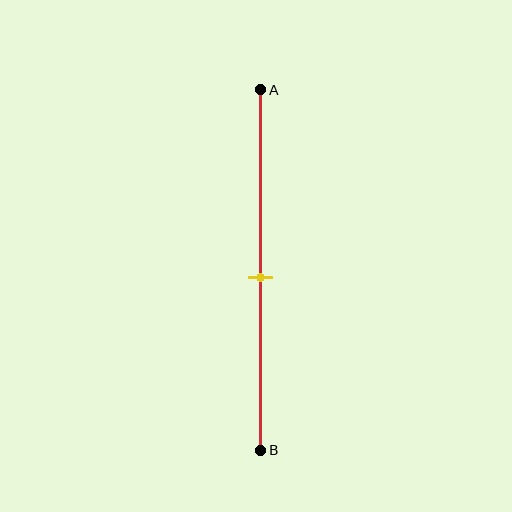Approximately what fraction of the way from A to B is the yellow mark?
The yellow mark is approximately 50% of the way from A to B.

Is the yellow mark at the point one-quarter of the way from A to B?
No, the mark is at about 50% from A, not at the 25% one-quarter point.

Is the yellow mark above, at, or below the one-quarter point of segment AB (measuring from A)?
The yellow mark is below the one-quarter point of segment AB.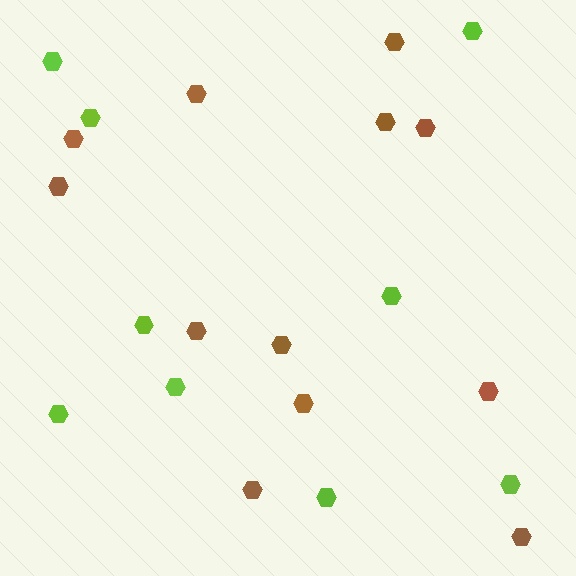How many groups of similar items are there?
There are 2 groups: one group of lime hexagons (9) and one group of brown hexagons (12).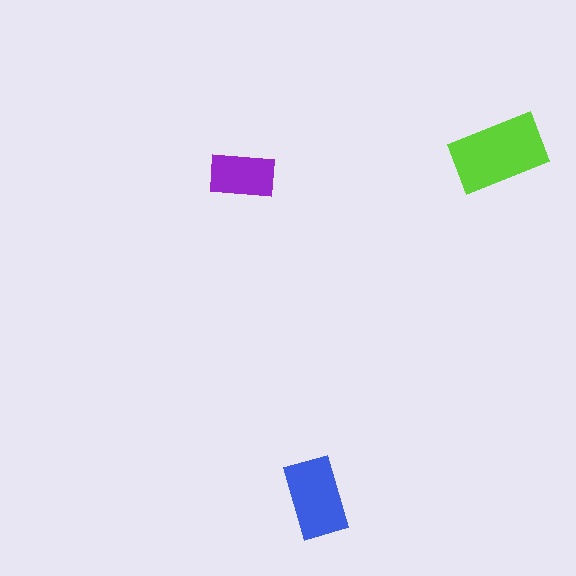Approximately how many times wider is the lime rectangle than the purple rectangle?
About 1.5 times wider.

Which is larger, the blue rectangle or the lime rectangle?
The lime one.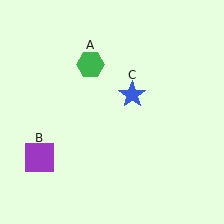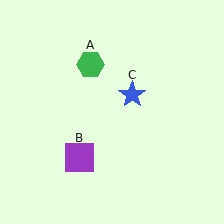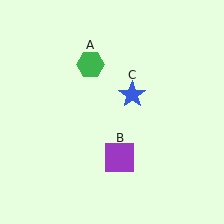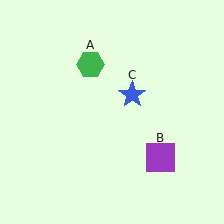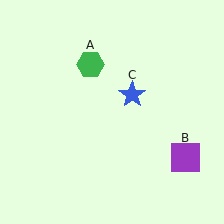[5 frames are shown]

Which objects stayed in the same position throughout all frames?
Green hexagon (object A) and blue star (object C) remained stationary.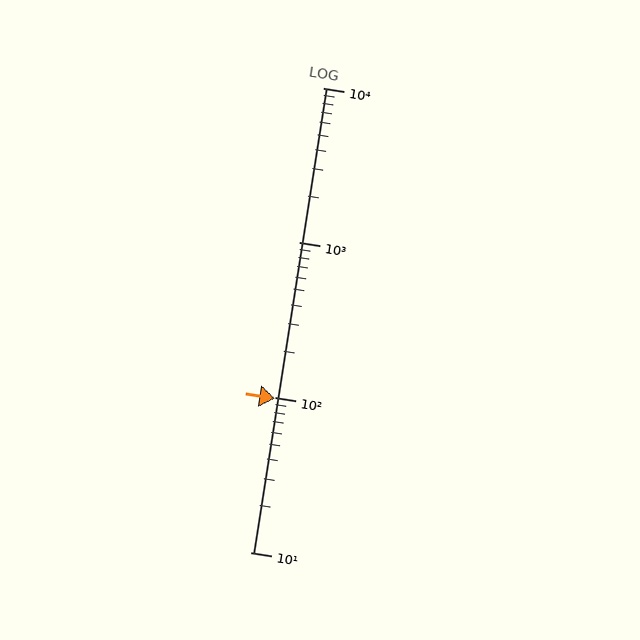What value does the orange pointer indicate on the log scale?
The pointer indicates approximately 99.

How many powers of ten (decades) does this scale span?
The scale spans 3 decades, from 10 to 10000.